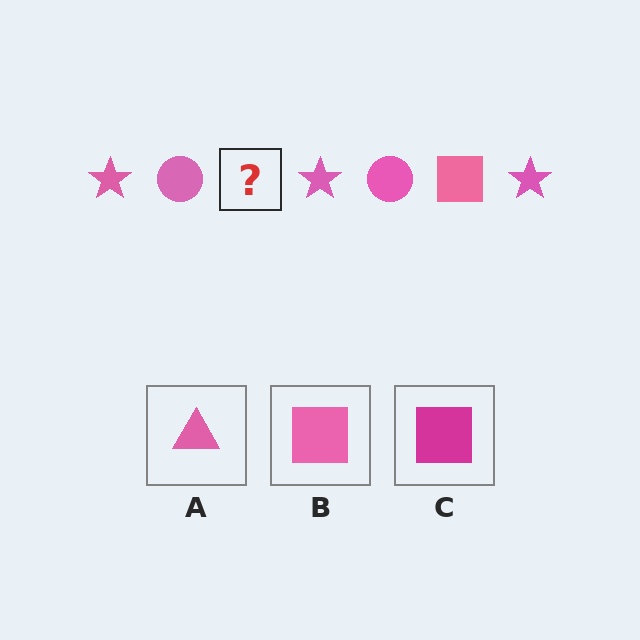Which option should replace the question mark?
Option B.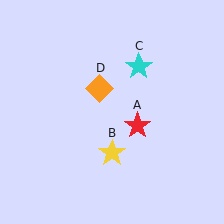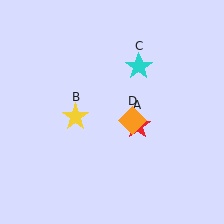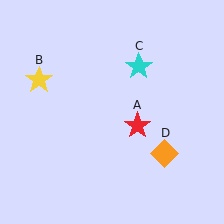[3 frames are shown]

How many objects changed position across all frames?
2 objects changed position: yellow star (object B), orange diamond (object D).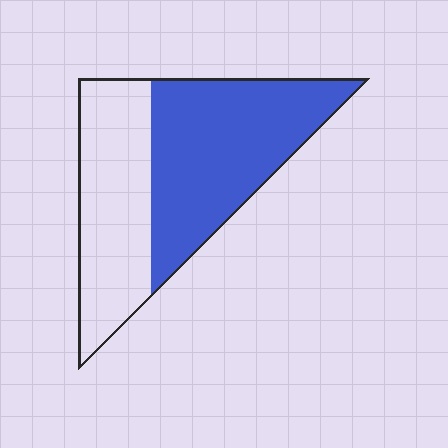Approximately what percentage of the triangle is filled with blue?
Approximately 55%.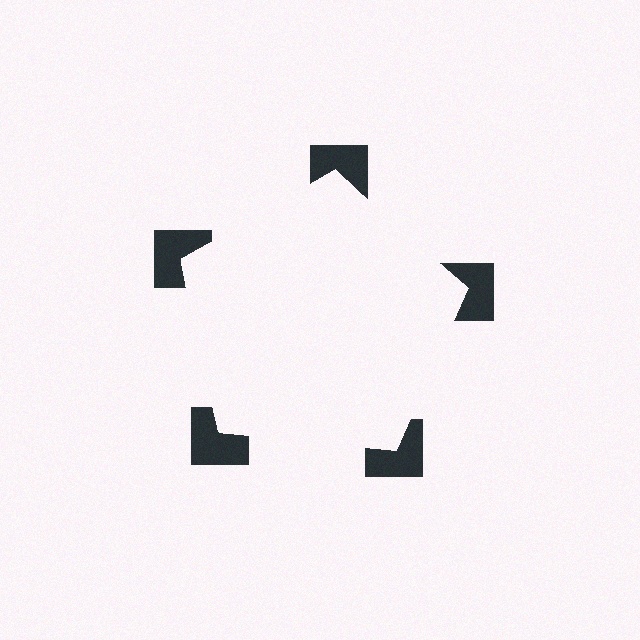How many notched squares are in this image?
There are 5 — one at each vertex of the illusory pentagon.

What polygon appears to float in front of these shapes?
An illusory pentagon — its edges are inferred from the aligned wedge cuts in the notched squares, not physically drawn.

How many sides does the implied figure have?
5 sides.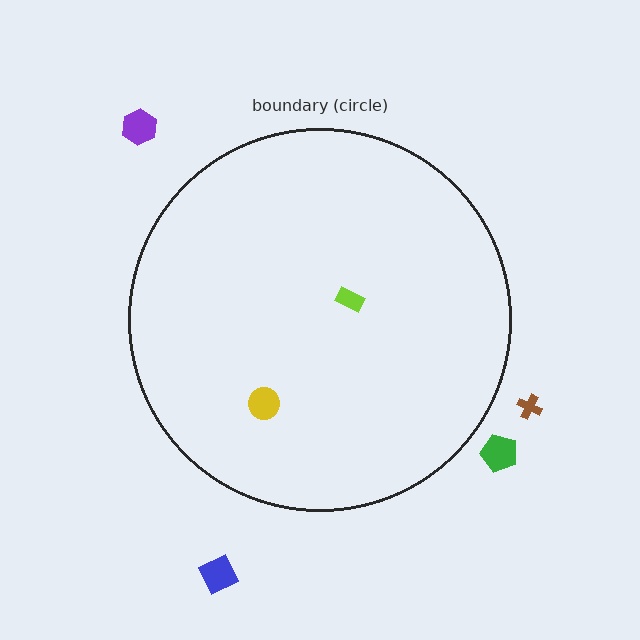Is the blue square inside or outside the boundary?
Outside.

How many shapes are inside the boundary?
2 inside, 4 outside.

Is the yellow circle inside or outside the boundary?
Inside.